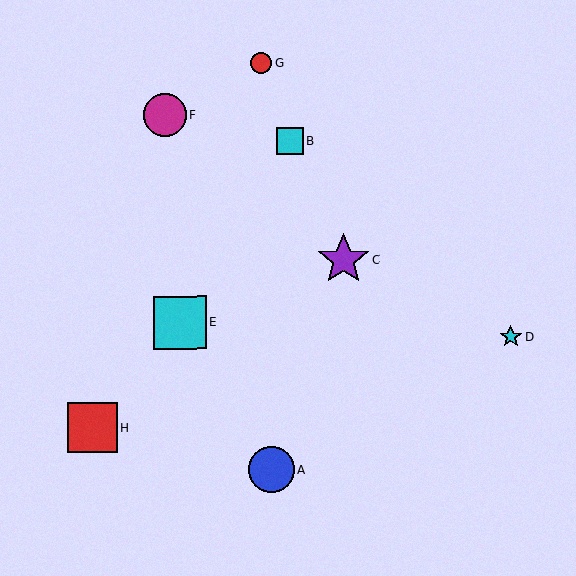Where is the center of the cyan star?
The center of the cyan star is at (511, 337).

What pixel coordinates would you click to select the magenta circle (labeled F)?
Click at (165, 114) to select the magenta circle F.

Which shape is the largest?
The cyan square (labeled E) is the largest.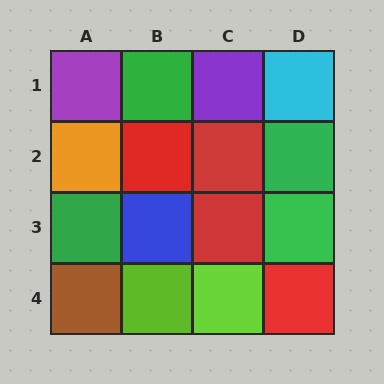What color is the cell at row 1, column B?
Green.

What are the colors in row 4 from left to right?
Brown, lime, lime, red.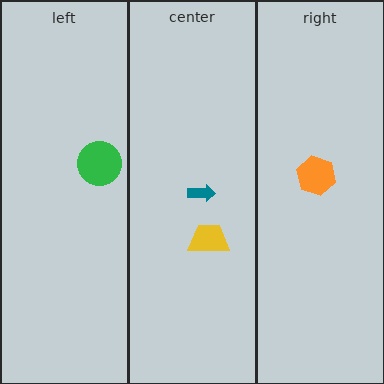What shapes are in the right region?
The orange hexagon.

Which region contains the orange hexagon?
The right region.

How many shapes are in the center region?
2.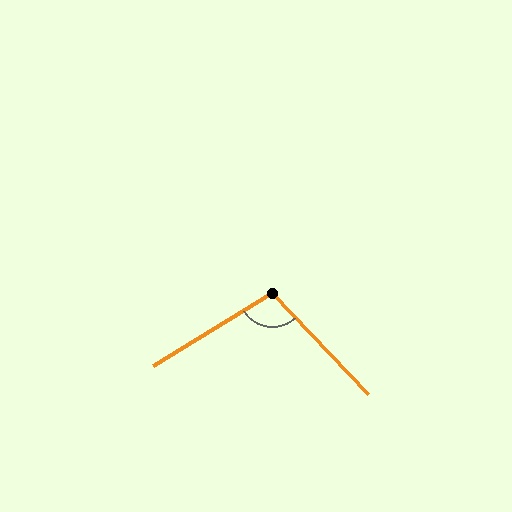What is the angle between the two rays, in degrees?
Approximately 102 degrees.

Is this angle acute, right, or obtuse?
It is obtuse.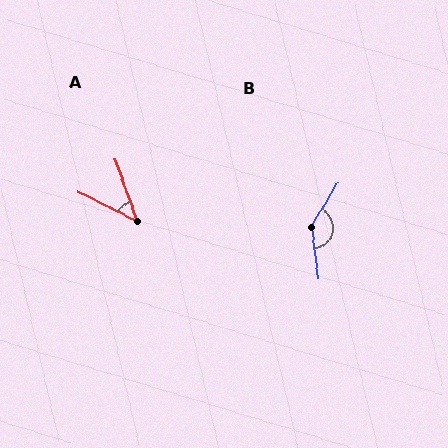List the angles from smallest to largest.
A (44°), B (141°).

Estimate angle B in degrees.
Approximately 141 degrees.